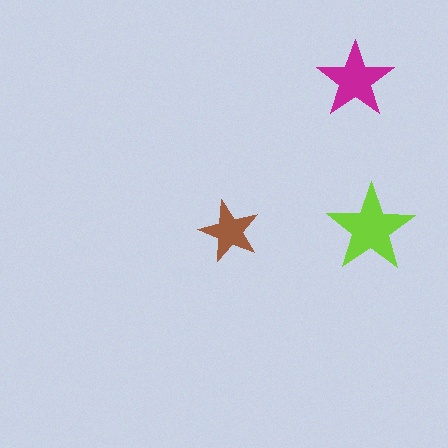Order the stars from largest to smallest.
the lime one, the magenta one, the brown one.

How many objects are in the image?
There are 3 objects in the image.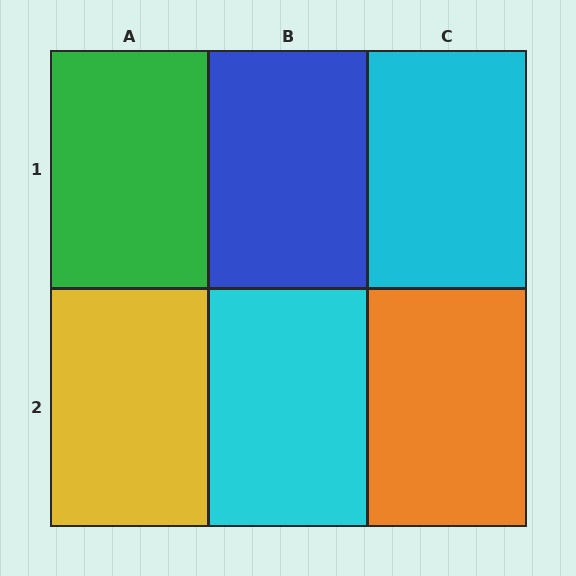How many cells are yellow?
1 cell is yellow.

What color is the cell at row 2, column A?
Yellow.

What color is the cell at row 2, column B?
Cyan.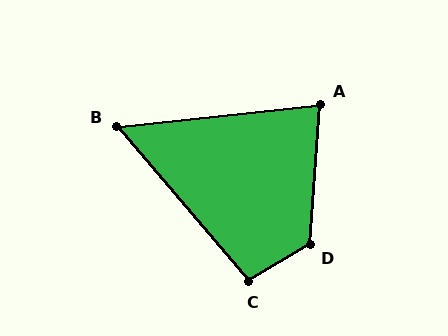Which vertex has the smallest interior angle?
B, at approximately 56 degrees.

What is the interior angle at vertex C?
Approximately 100 degrees (obtuse).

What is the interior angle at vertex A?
Approximately 80 degrees (acute).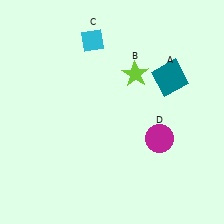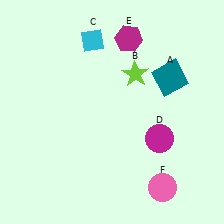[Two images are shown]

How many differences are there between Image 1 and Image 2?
There are 2 differences between the two images.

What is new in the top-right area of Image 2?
A magenta hexagon (E) was added in the top-right area of Image 2.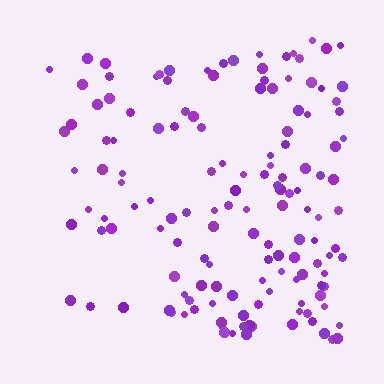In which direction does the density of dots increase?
From left to right, with the right side densest.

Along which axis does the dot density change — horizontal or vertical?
Horizontal.